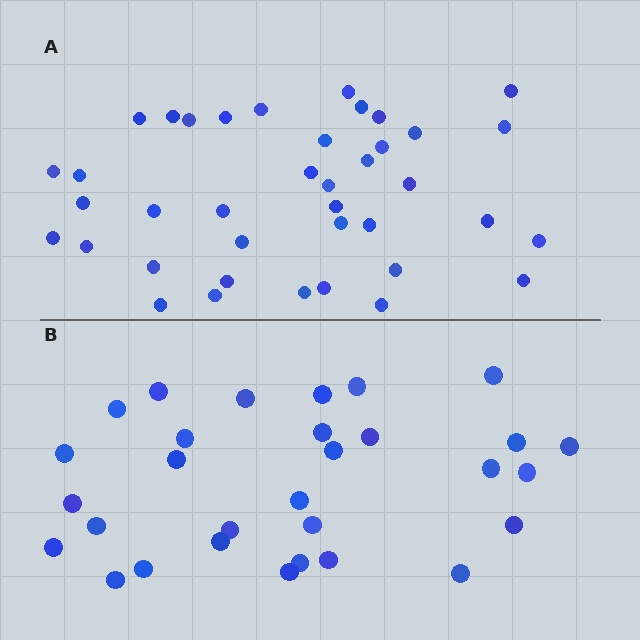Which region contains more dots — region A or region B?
Region A (the top region) has more dots.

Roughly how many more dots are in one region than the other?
Region A has roughly 8 or so more dots than region B.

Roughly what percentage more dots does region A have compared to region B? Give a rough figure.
About 30% more.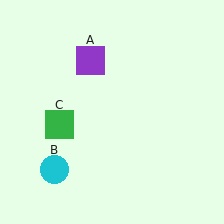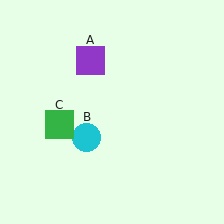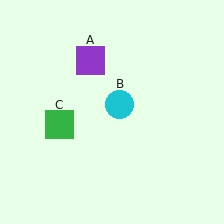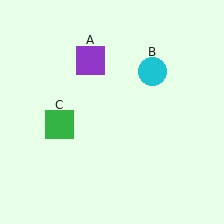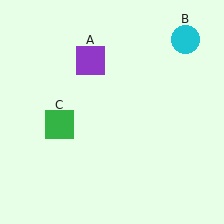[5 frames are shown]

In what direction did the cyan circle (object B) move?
The cyan circle (object B) moved up and to the right.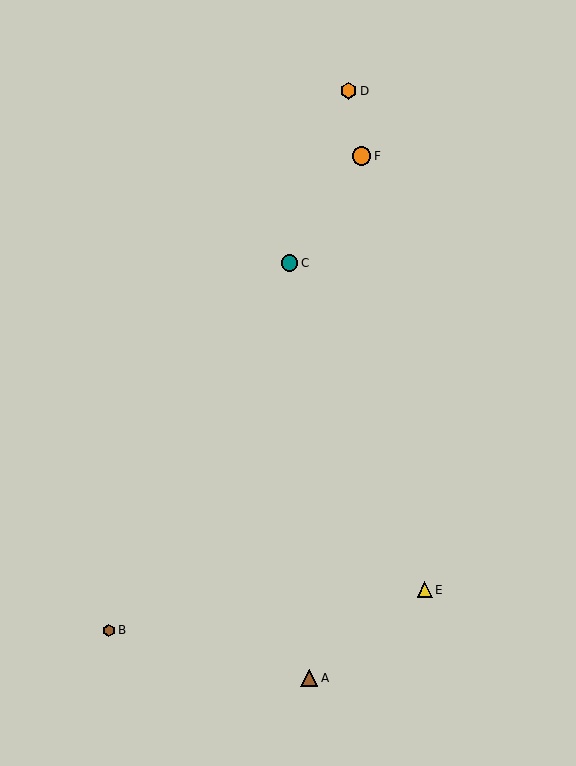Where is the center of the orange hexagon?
The center of the orange hexagon is at (349, 91).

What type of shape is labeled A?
Shape A is a brown triangle.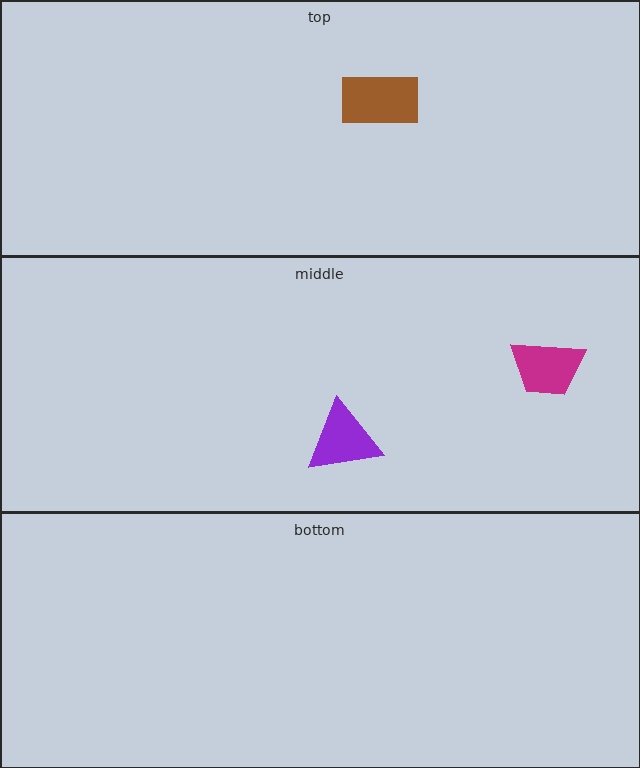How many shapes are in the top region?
1.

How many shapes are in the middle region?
2.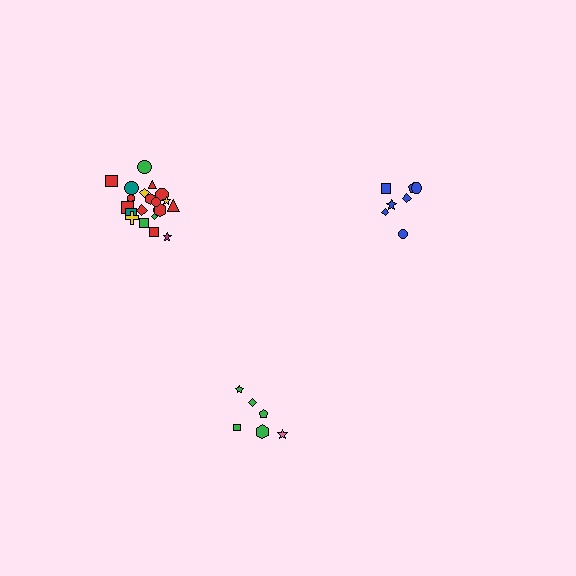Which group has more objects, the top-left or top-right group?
The top-left group.